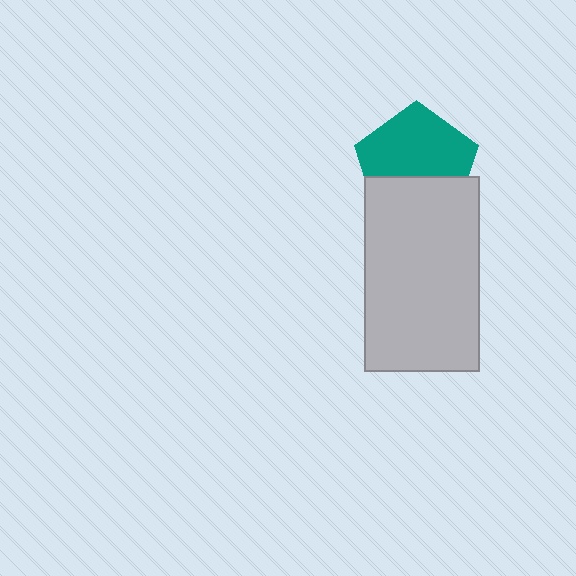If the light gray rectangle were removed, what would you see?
You would see the complete teal pentagon.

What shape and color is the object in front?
The object in front is a light gray rectangle.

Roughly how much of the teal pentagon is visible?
About half of it is visible (roughly 61%).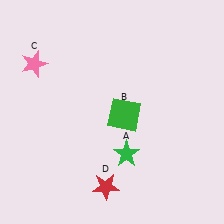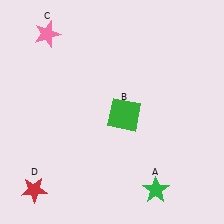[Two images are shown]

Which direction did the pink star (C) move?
The pink star (C) moved up.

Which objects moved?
The objects that moved are: the green star (A), the pink star (C), the red star (D).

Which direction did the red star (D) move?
The red star (D) moved left.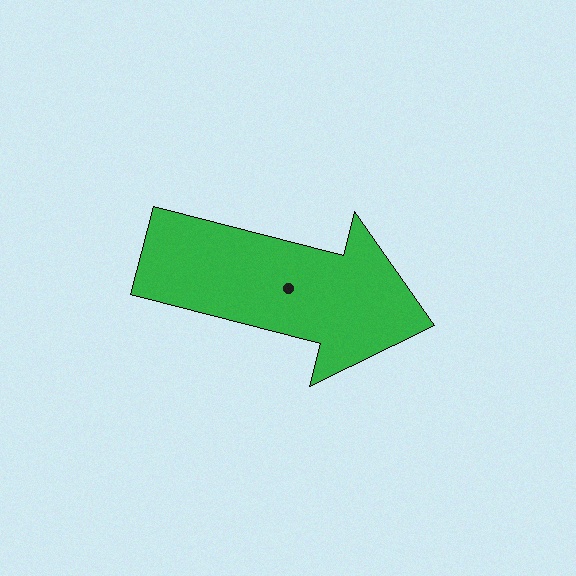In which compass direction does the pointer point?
East.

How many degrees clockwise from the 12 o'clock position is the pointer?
Approximately 104 degrees.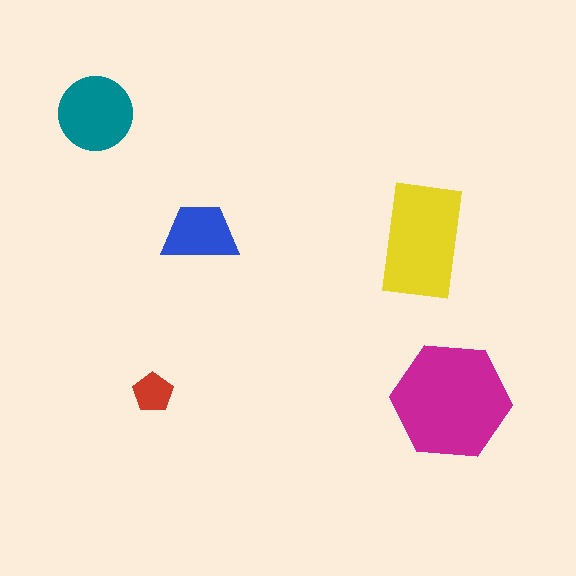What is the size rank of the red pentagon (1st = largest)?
5th.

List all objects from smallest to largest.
The red pentagon, the blue trapezoid, the teal circle, the yellow rectangle, the magenta hexagon.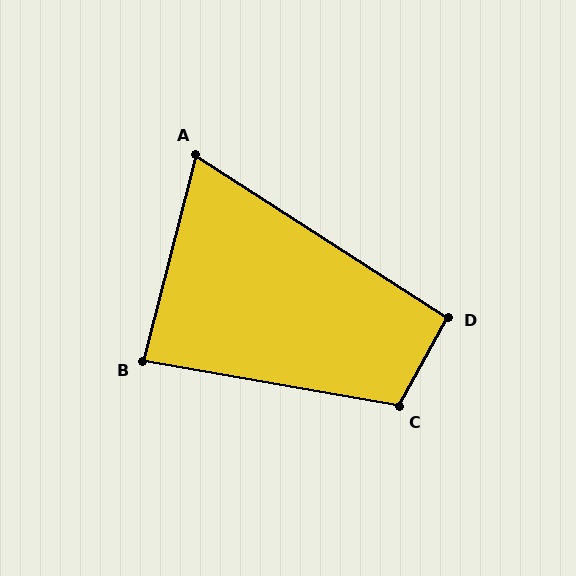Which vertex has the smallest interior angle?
A, at approximately 71 degrees.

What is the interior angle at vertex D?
Approximately 94 degrees (approximately right).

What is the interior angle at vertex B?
Approximately 86 degrees (approximately right).